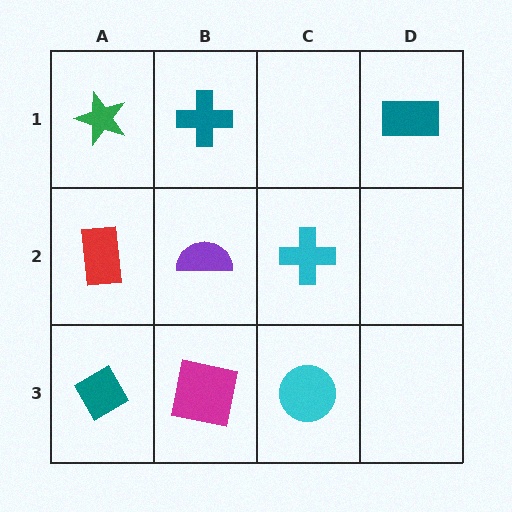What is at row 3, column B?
A magenta square.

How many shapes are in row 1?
3 shapes.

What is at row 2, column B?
A purple semicircle.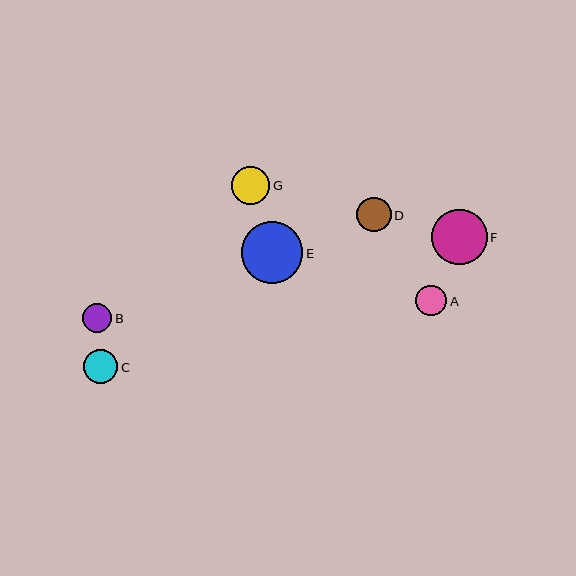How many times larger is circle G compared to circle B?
Circle G is approximately 1.3 times the size of circle B.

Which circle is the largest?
Circle E is the largest with a size of approximately 62 pixels.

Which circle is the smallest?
Circle B is the smallest with a size of approximately 29 pixels.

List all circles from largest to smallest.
From largest to smallest: E, F, G, D, C, A, B.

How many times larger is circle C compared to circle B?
Circle C is approximately 1.2 times the size of circle B.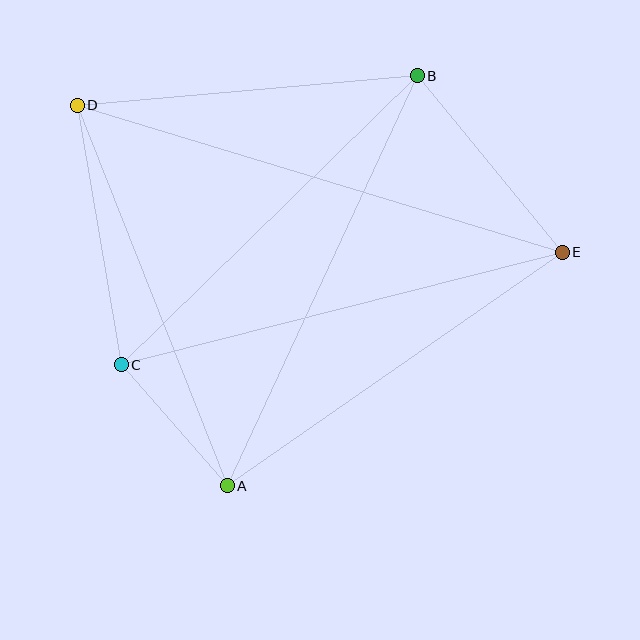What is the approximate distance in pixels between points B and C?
The distance between B and C is approximately 413 pixels.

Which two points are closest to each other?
Points A and C are closest to each other.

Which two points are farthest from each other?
Points D and E are farthest from each other.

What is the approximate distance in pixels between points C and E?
The distance between C and E is approximately 455 pixels.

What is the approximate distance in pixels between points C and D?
The distance between C and D is approximately 263 pixels.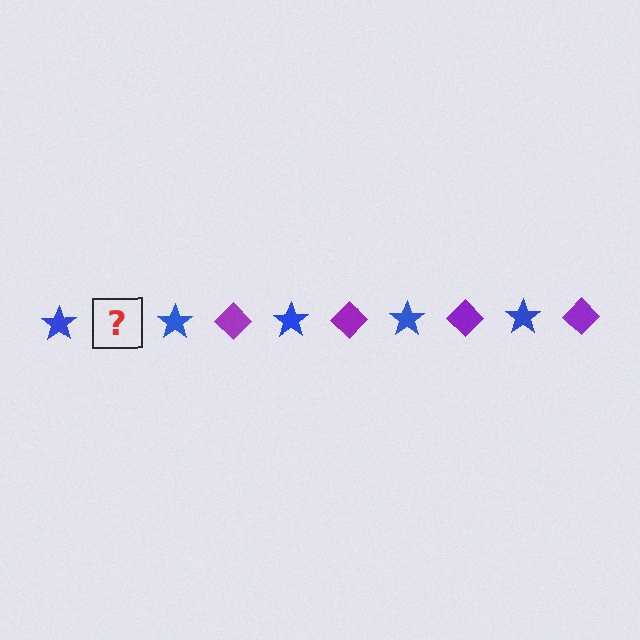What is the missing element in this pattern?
The missing element is a purple diamond.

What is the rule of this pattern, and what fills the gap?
The rule is that the pattern alternates between blue star and purple diamond. The gap should be filled with a purple diamond.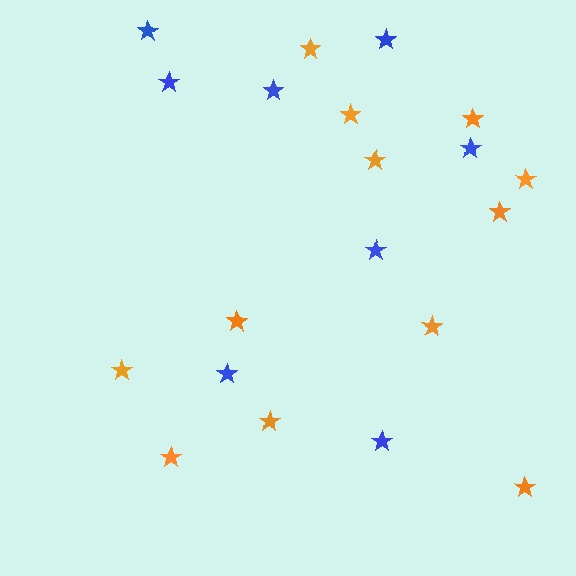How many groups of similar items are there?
There are 2 groups: one group of orange stars (12) and one group of blue stars (8).